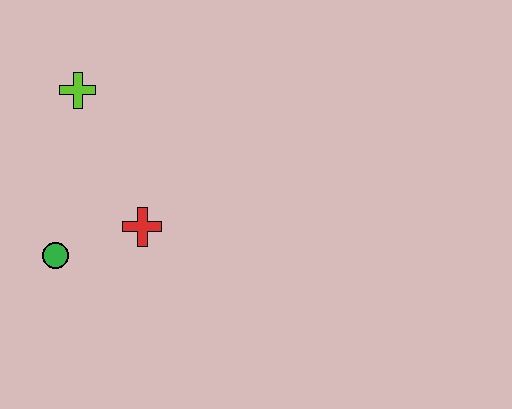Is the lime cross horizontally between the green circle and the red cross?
Yes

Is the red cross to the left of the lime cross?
No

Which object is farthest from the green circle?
The lime cross is farthest from the green circle.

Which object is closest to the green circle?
The red cross is closest to the green circle.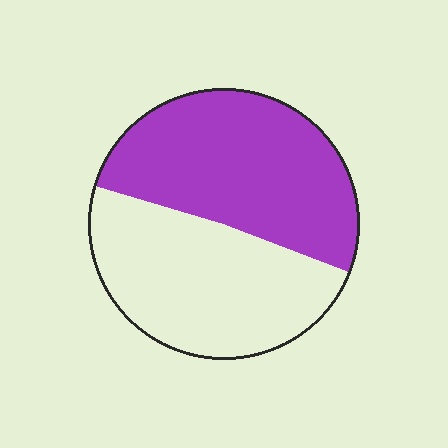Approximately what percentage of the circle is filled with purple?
Approximately 50%.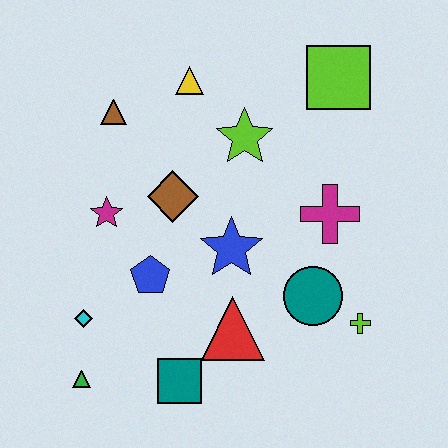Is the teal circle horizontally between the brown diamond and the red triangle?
No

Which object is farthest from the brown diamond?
The lime cross is farthest from the brown diamond.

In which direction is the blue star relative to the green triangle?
The blue star is to the right of the green triangle.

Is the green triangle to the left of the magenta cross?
Yes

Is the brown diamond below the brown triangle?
Yes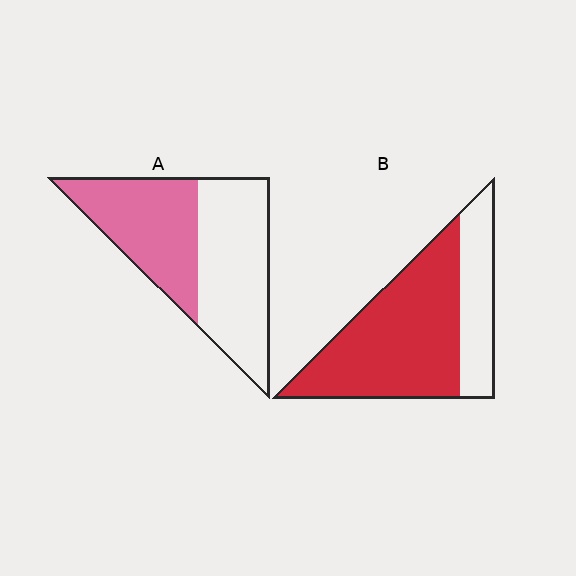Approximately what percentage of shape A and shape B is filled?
A is approximately 45% and B is approximately 70%.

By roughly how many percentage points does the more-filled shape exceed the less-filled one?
By roughly 25 percentage points (B over A).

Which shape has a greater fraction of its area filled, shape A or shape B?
Shape B.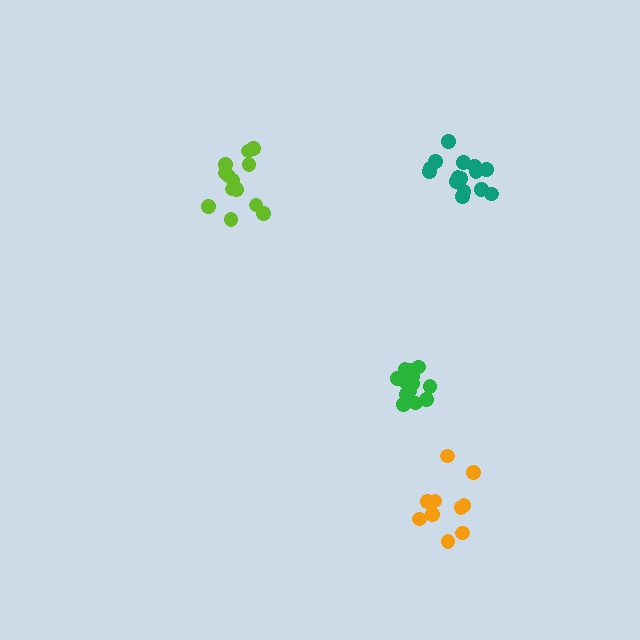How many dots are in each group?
Group 1: 13 dots, Group 2: 10 dots, Group 3: 13 dots, Group 4: 15 dots (51 total).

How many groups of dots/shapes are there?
There are 4 groups.